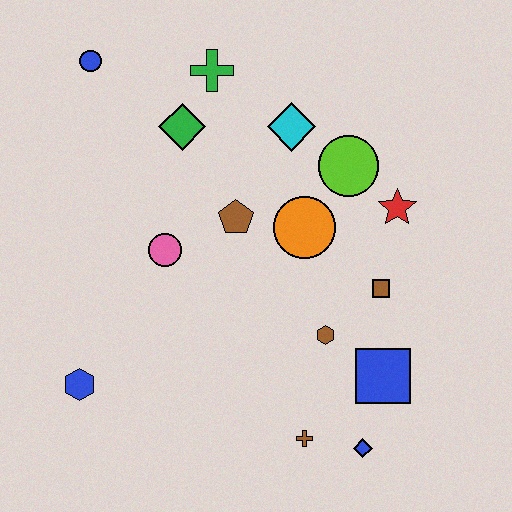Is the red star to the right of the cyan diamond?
Yes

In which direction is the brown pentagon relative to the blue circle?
The brown pentagon is below the blue circle.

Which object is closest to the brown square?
The brown hexagon is closest to the brown square.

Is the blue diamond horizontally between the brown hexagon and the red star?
Yes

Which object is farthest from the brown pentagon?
The blue diamond is farthest from the brown pentagon.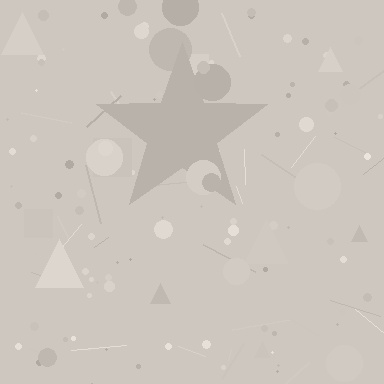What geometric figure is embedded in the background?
A star is embedded in the background.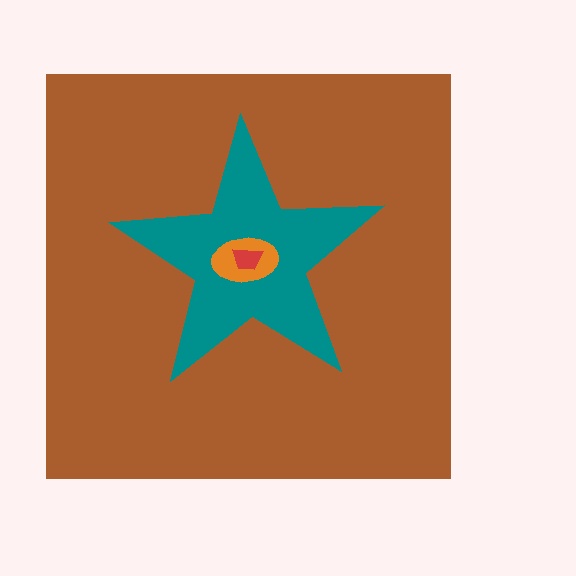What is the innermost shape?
The red trapezoid.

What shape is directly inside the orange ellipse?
The red trapezoid.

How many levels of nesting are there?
4.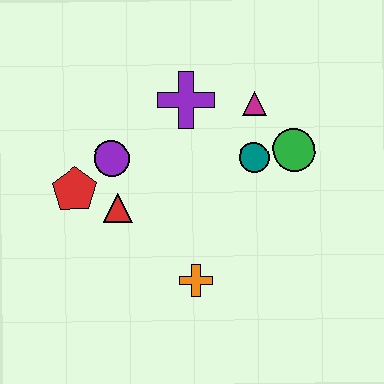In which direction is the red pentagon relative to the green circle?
The red pentagon is to the left of the green circle.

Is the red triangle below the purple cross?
Yes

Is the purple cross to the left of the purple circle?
No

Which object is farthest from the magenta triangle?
The red pentagon is farthest from the magenta triangle.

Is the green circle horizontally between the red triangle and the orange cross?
No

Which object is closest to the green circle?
The teal circle is closest to the green circle.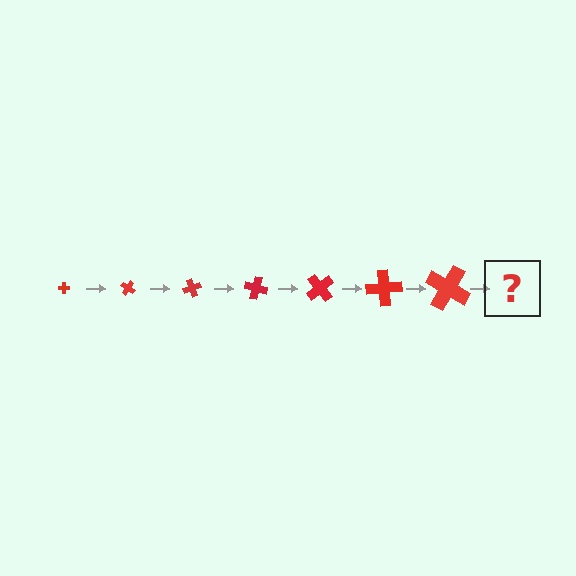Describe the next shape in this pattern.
It should be a cross, larger than the previous one and rotated 245 degrees from the start.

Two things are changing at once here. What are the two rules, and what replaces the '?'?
The two rules are that the cross grows larger each step and it rotates 35 degrees each step. The '?' should be a cross, larger than the previous one and rotated 245 degrees from the start.